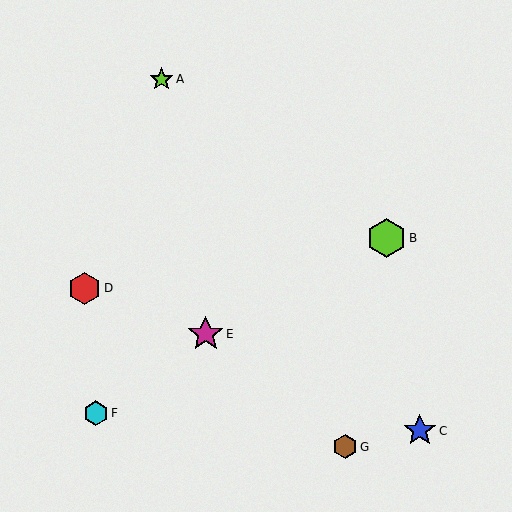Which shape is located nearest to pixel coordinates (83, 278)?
The red hexagon (labeled D) at (85, 288) is nearest to that location.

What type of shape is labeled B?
Shape B is a lime hexagon.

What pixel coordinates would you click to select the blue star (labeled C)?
Click at (420, 431) to select the blue star C.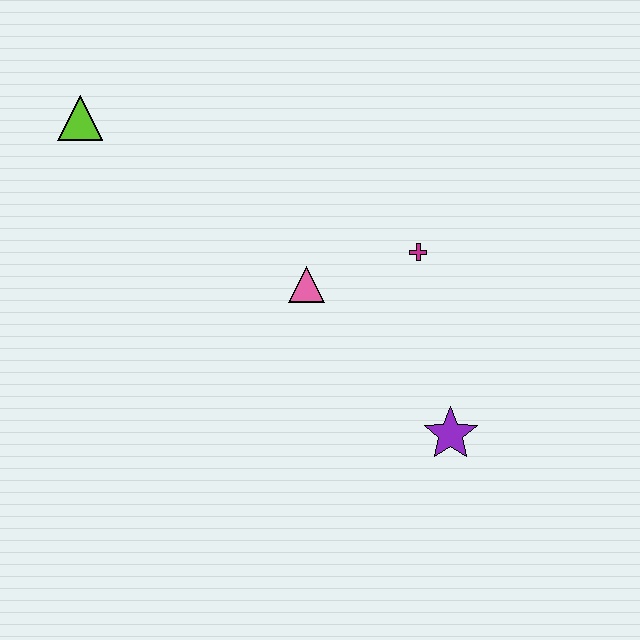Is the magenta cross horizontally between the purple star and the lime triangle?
Yes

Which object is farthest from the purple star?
The lime triangle is farthest from the purple star.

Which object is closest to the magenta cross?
The pink triangle is closest to the magenta cross.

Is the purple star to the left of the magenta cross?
No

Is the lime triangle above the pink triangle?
Yes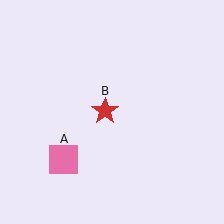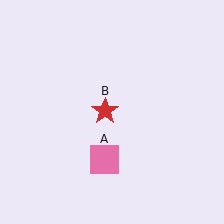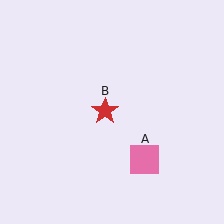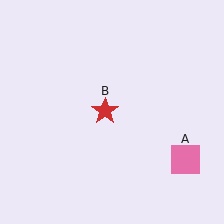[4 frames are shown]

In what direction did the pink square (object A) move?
The pink square (object A) moved right.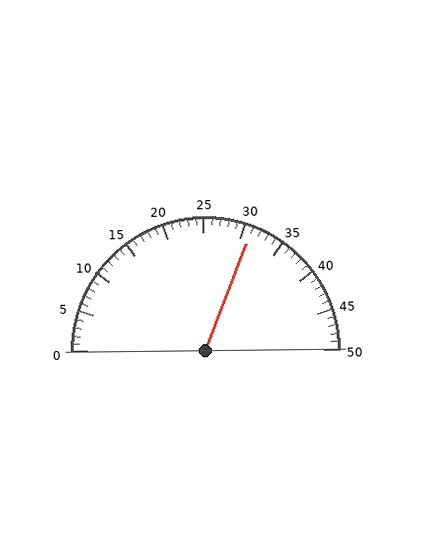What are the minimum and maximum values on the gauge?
The gauge ranges from 0 to 50.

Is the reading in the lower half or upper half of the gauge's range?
The reading is in the upper half of the range (0 to 50).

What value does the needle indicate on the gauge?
The needle indicates approximately 31.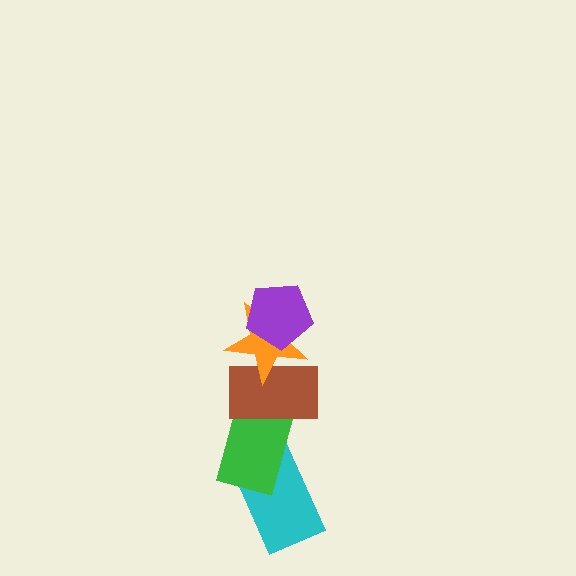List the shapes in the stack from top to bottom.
From top to bottom: the purple pentagon, the orange star, the brown rectangle, the green rectangle, the cyan rectangle.